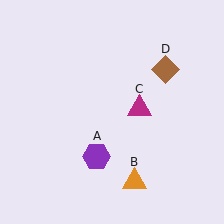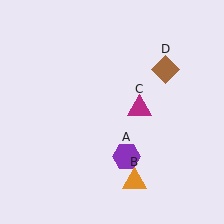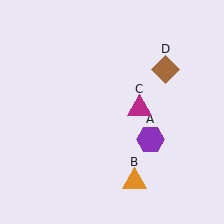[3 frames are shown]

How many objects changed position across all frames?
1 object changed position: purple hexagon (object A).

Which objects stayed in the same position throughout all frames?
Orange triangle (object B) and magenta triangle (object C) and brown diamond (object D) remained stationary.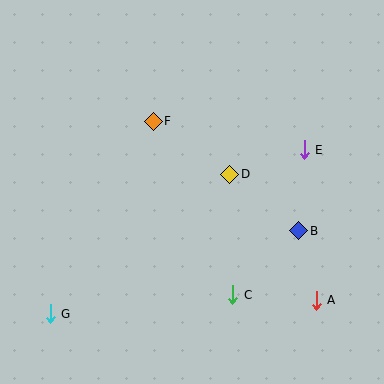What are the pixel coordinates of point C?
Point C is at (233, 295).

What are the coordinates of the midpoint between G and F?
The midpoint between G and F is at (102, 218).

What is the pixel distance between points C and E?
The distance between C and E is 161 pixels.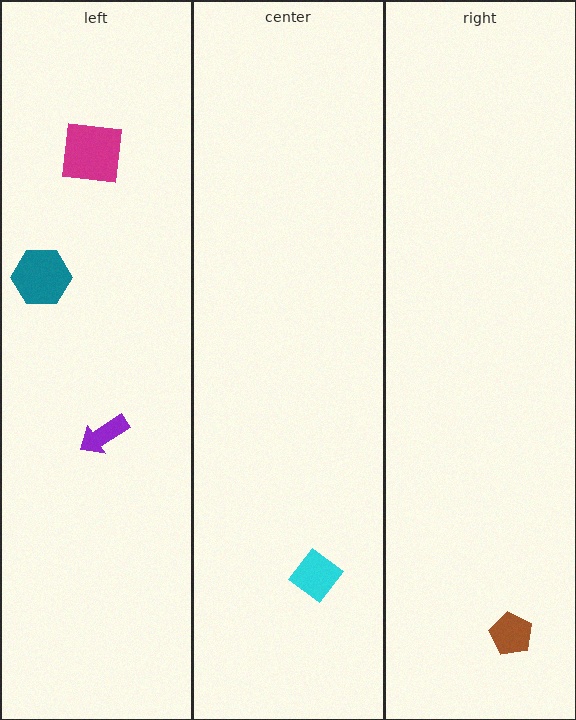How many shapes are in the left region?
3.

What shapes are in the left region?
The purple arrow, the teal hexagon, the magenta square.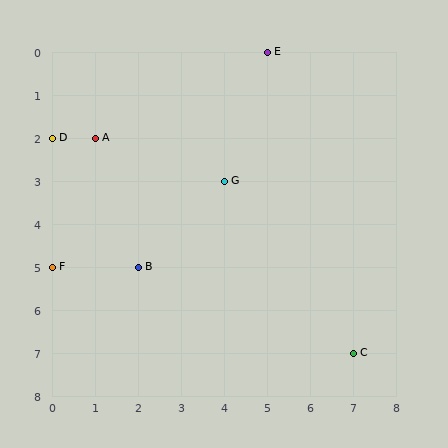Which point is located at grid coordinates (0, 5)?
Point F is at (0, 5).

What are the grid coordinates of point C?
Point C is at grid coordinates (7, 7).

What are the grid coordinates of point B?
Point B is at grid coordinates (2, 5).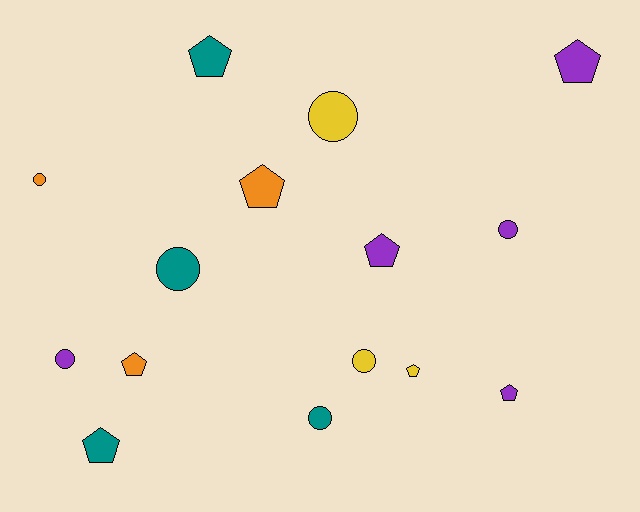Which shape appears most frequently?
Pentagon, with 8 objects.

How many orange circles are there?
There is 1 orange circle.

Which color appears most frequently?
Purple, with 5 objects.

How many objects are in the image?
There are 15 objects.